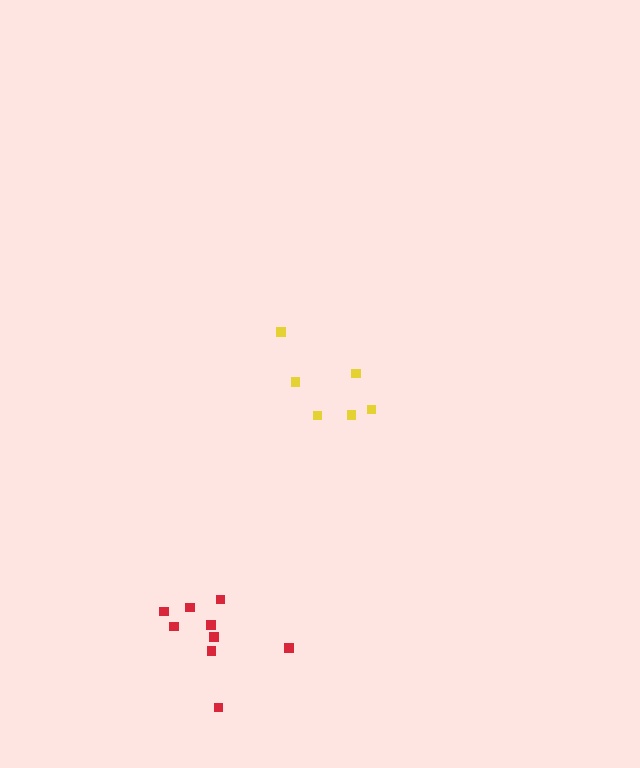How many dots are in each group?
Group 1: 6 dots, Group 2: 9 dots (15 total).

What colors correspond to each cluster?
The clusters are colored: yellow, red.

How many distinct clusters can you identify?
There are 2 distinct clusters.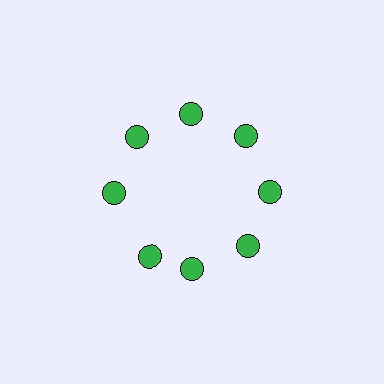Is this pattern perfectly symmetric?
No. The 8 green circles are arranged in a ring, but one element near the 8 o'clock position is rotated out of alignment along the ring, breaking the 8-fold rotational symmetry.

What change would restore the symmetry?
The symmetry would be restored by rotating it back into even spacing with its neighbors so that all 8 circles sit at equal angles and equal distance from the center.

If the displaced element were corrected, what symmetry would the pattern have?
It would have 8-fold rotational symmetry — the pattern would map onto itself every 45 degrees.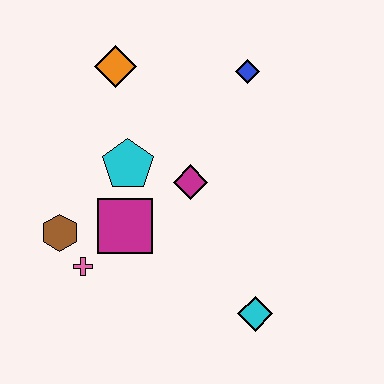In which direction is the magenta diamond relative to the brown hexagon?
The magenta diamond is to the right of the brown hexagon.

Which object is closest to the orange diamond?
The cyan pentagon is closest to the orange diamond.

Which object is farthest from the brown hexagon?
The blue diamond is farthest from the brown hexagon.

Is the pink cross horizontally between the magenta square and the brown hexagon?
Yes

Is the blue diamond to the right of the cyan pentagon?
Yes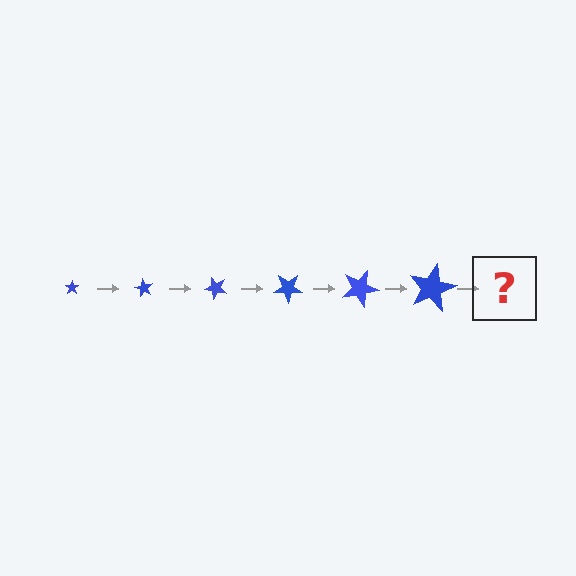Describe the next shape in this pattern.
It should be a star, larger than the previous one and rotated 360 degrees from the start.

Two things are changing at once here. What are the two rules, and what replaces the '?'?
The two rules are that the star grows larger each step and it rotates 60 degrees each step. The '?' should be a star, larger than the previous one and rotated 360 degrees from the start.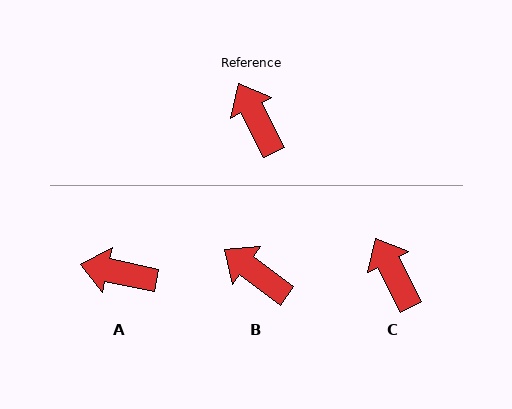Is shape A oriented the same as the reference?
No, it is off by about 51 degrees.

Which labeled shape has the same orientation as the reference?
C.